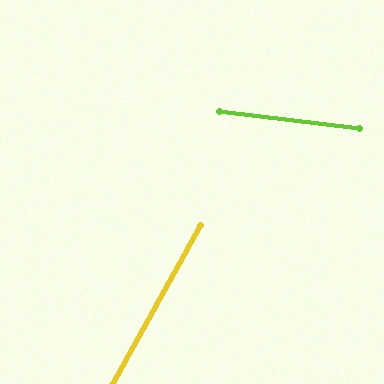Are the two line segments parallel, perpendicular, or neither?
Neither parallel nor perpendicular — they differ by about 68°.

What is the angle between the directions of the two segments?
Approximately 68 degrees.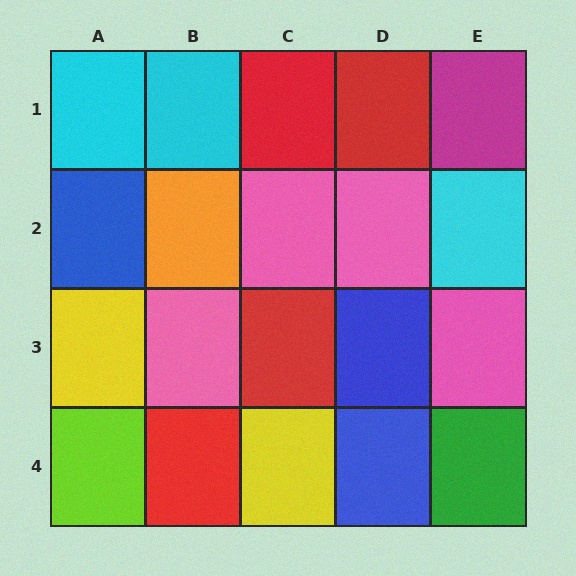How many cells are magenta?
1 cell is magenta.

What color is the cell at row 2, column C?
Pink.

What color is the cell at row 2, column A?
Blue.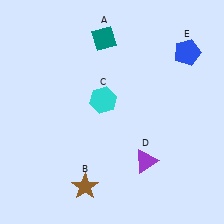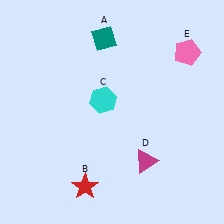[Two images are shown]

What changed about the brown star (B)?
In Image 1, B is brown. In Image 2, it changed to red.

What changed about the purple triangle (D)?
In Image 1, D is purple. In Image 2, it changed to magenta.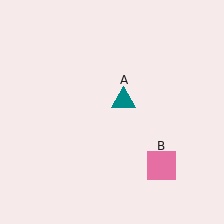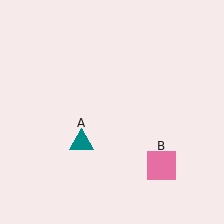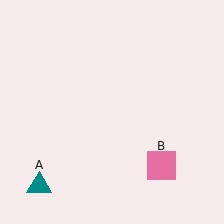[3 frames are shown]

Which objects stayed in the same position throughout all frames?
Pink square (object B) remained stationary.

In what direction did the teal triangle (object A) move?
The teal triangle (object A) moved down and to the left.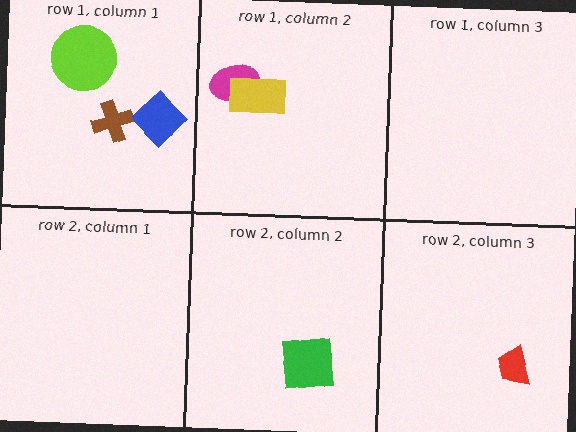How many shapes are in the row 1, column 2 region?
2.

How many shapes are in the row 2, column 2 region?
1.